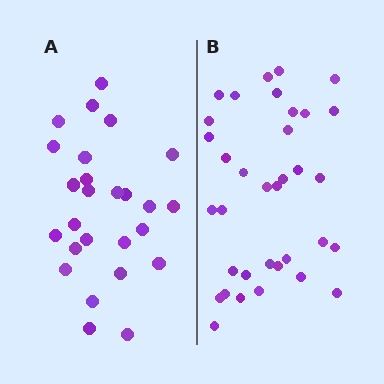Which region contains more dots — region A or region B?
Region B (the right region) has more dots.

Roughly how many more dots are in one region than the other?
Region B has roughly 8 or so more dots than region A.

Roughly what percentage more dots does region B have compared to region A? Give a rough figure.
About 35% more.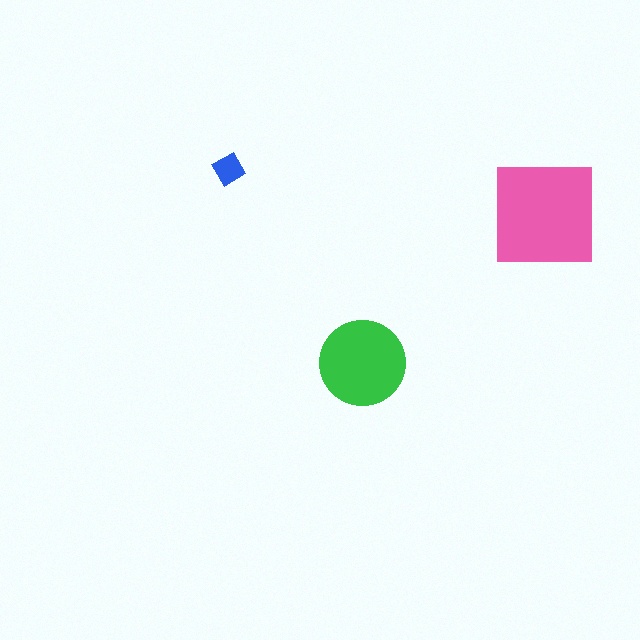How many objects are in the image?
There are 3 objects in the image.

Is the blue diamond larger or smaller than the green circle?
Smaller.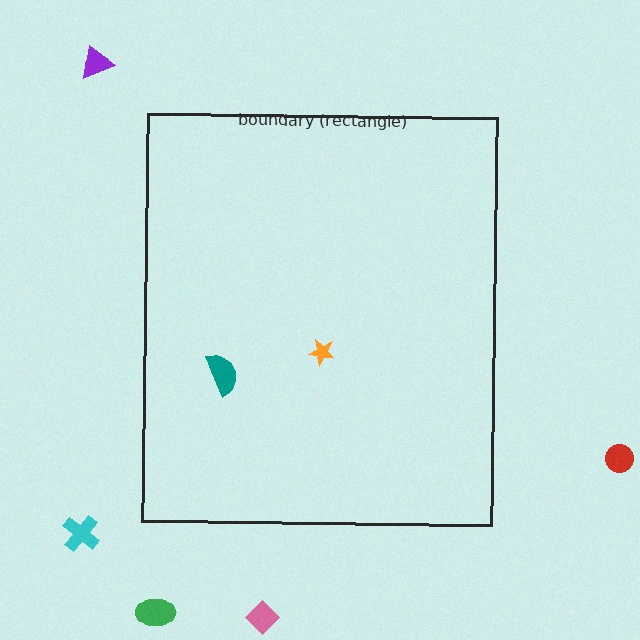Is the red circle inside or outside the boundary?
Outside.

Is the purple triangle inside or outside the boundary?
Outside.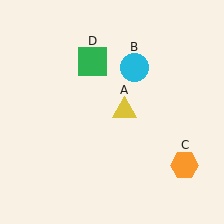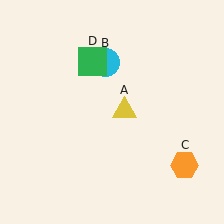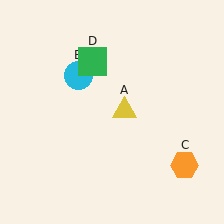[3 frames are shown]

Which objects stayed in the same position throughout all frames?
Yellow triangle (object A) and orange hexagon (object C) and green square (object D) remained stationary.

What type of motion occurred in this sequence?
The cyan circle (object B) rotated counterclockwise around the center of the scene.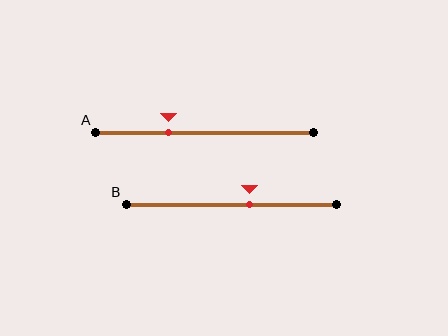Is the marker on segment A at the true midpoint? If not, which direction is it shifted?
No, the marker on segment A is shifted to the left by about 17% of the segment length.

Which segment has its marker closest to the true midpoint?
Segment B has its marker closest to the true midpoint.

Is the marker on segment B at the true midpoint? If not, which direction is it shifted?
No, the marker on segment B is shifted to the right by about 8% of the segment length.